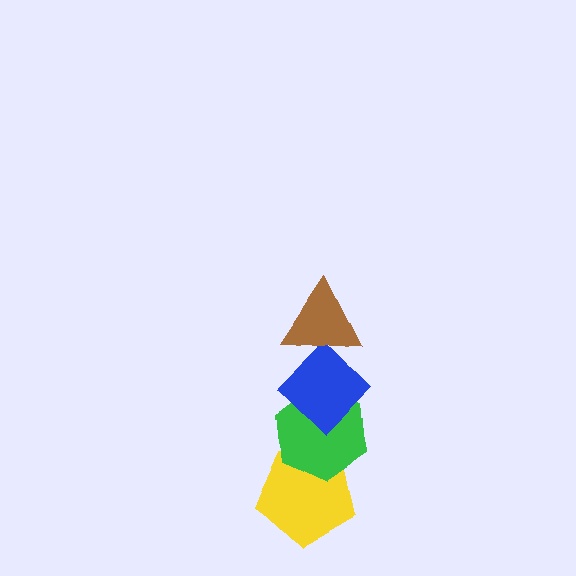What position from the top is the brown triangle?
The brown triangle is 1st from the top.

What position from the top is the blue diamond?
The blue diamond is 2nd from the top.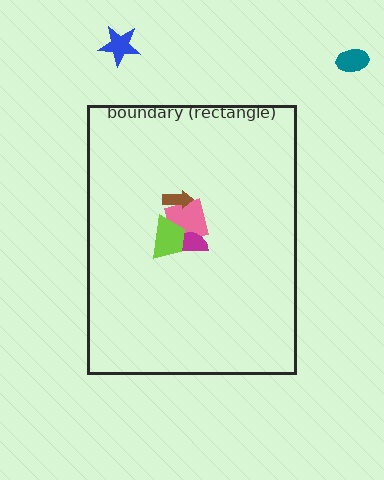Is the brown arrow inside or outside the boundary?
Inside.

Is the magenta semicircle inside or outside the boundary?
Inside.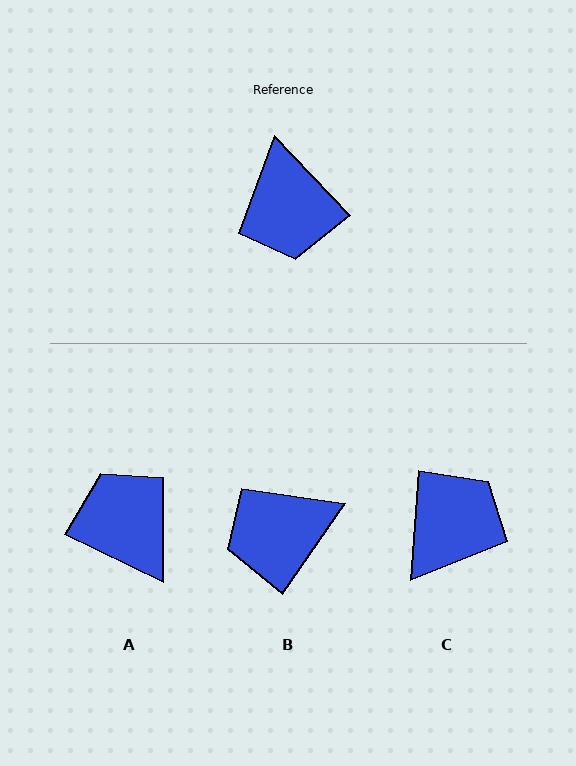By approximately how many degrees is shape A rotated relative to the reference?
Approximately 159 degrees clockwise.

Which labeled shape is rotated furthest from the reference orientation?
A, about 159 degrees away.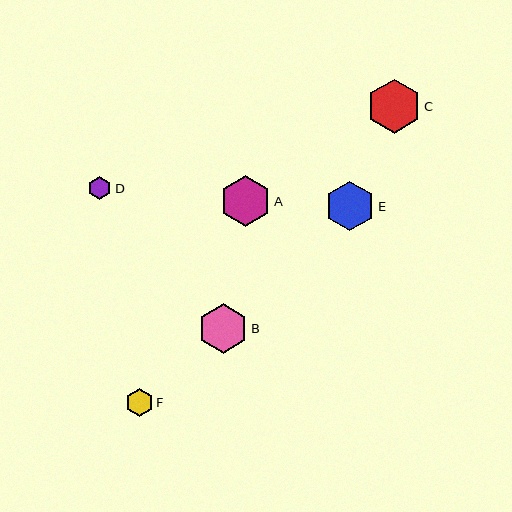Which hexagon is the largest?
Hexagon C is the largest with a size of approximately 54 pixels.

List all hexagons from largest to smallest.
From largest to smallest: C, A, E, B, F, D.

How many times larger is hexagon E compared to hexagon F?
Hexagon E is approximately 1.8 times the size of hexagon F.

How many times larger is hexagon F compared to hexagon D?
Hexagon F is approximately 1.2 times the size of hexagon D.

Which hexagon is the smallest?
Hexagon D is the smallest with a size of approximately 23 pixels.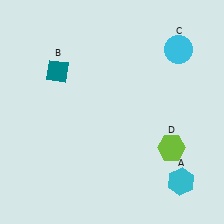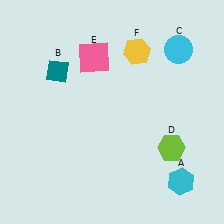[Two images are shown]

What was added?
A pink square (E), a yellow hexagon (F) were added in Image 2.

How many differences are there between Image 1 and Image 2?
There are 2 differences between the two images.